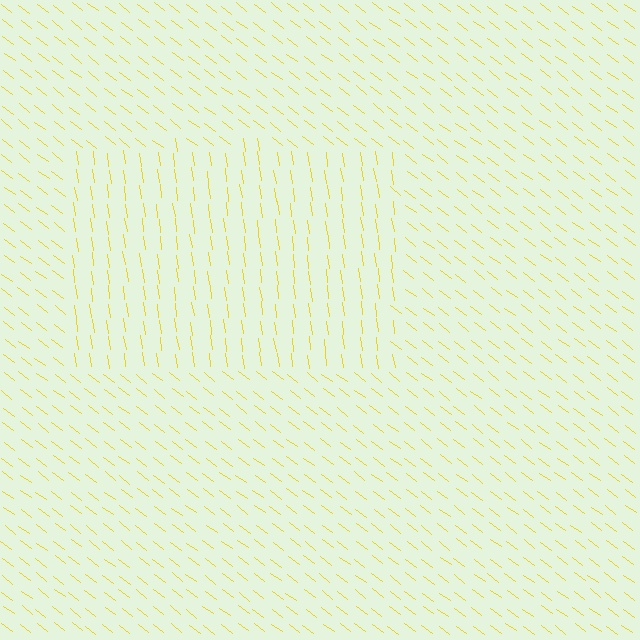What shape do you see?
I see a rectangle.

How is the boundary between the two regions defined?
The boundary is defined purely by a change in line orientation (approximately 45 degrees difference). All lines are the same color and thickness.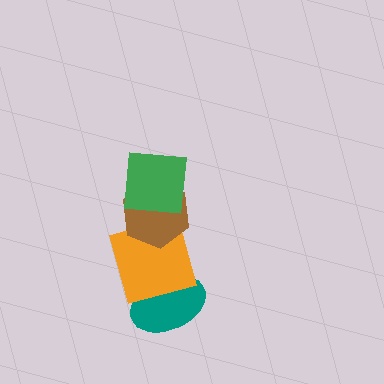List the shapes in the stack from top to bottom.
From top to bottom: the green square, the brown hexagon, the orange square, the teal ellipse.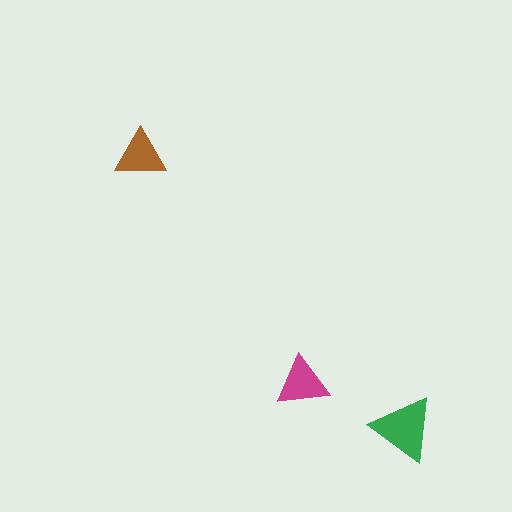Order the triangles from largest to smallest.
the green one, the magenta one, the brown one.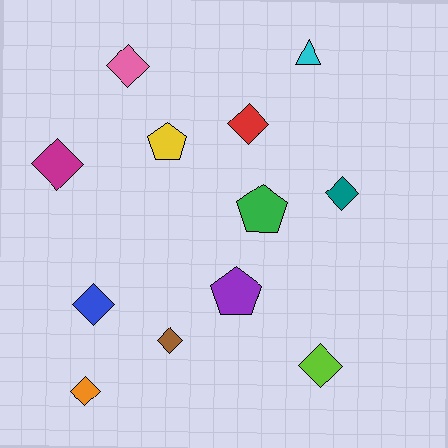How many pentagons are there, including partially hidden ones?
There are 3 pentagons.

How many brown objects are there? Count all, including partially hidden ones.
There is 1 brown object.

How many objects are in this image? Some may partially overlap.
There are 12 objects.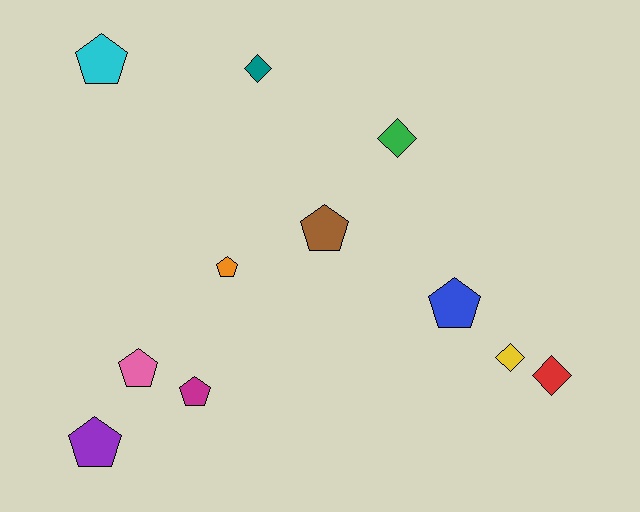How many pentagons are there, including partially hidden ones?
There are 7 pentagons.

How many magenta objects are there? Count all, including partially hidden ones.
There is 1 magenta object.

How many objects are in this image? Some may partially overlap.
There are 11 objects.